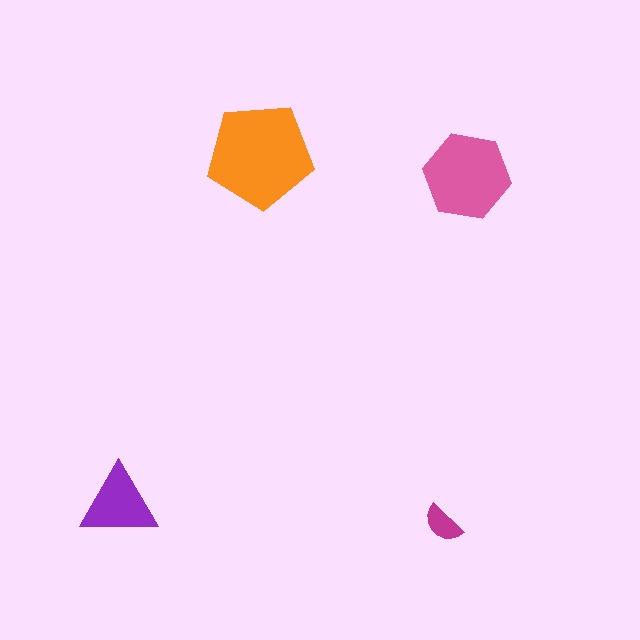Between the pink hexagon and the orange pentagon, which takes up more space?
The orange pentagon.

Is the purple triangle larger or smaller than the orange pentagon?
Smaller.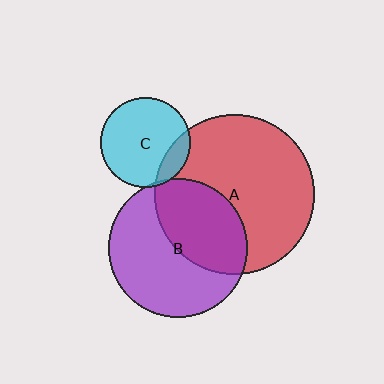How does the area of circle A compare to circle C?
Approximately 3.2 times.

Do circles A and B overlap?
Yes.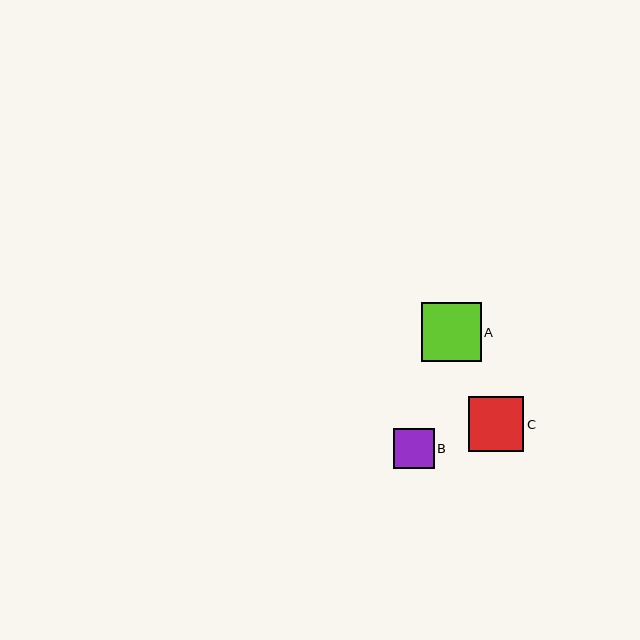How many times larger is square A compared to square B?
Square A is approximately 1.5 times the size of square B.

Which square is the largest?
Square A is the largest with a size of approximately 60 pixels.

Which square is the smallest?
Square B is the smallest with a size of approximately 41 pixels.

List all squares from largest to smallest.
From largest to smallest: A, C, B.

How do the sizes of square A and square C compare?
Square A and square C are approximately the same size.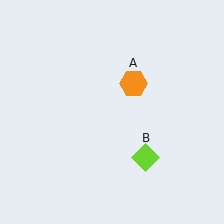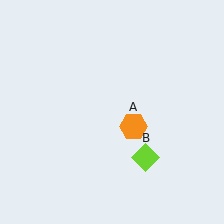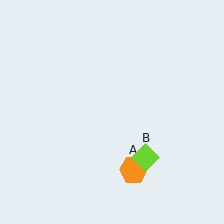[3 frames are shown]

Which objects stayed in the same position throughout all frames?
Lime diamond (object B) remained stationary.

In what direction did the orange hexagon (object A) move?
The orange hexagon (object A) moved down.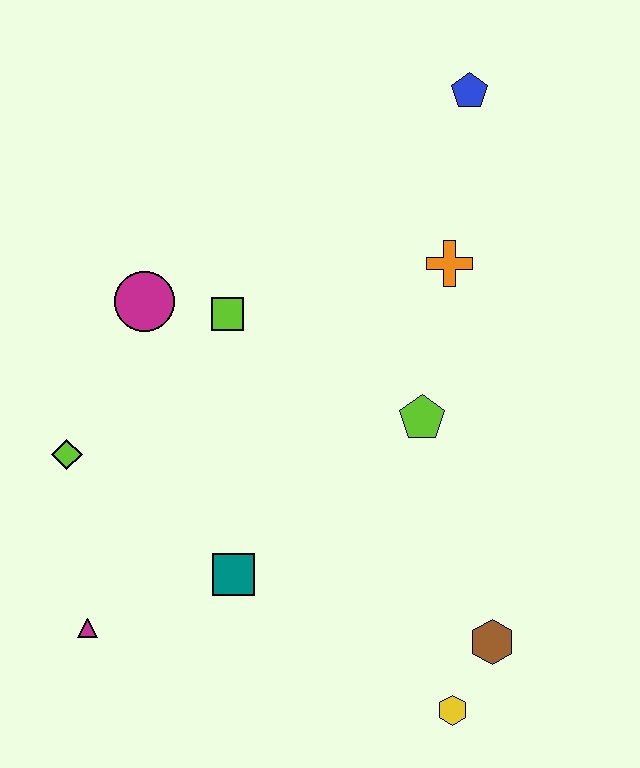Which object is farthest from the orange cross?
The magenta triangle is farthest from the orange cross.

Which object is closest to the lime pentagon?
The orange cross is closest to the lime pentagon.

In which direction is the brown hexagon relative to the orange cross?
The brown hexagon is below the orange cross.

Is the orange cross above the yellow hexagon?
Yes